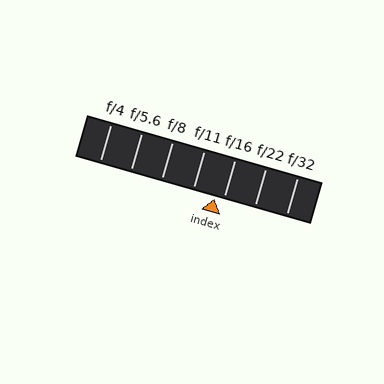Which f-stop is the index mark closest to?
The index mark is closest to f/16.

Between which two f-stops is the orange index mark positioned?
The index mark is between f/11 and f/16.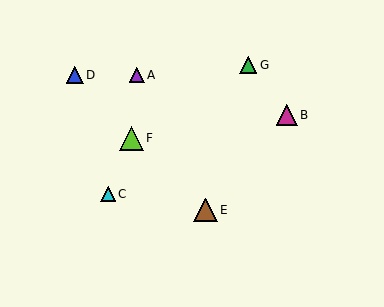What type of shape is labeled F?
Shape F is a lime triangle.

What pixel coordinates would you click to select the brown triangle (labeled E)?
Click at (205, 210) to select the brown triangle E.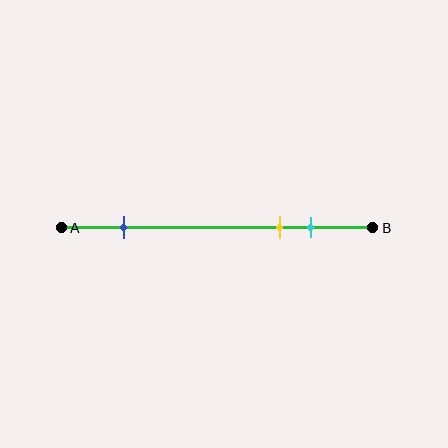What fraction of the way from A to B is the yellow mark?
The yellow mark is approximately 70% (0.7) of the way from A to B.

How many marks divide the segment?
There are 3 marks dividing the segment.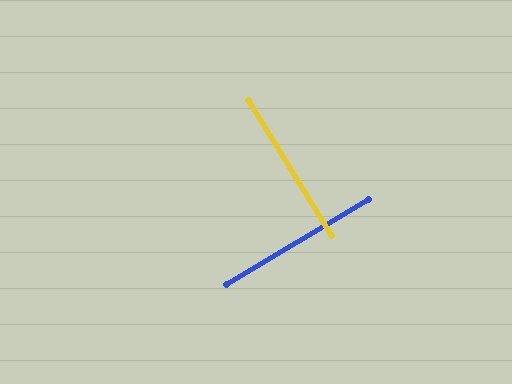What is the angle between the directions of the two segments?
Approximately 89 degrees.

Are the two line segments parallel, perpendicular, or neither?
Perpendicular — they meet at approximately 89°.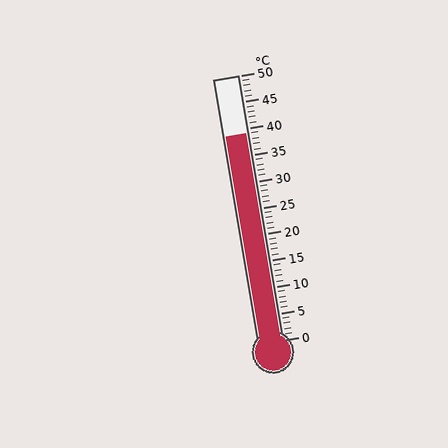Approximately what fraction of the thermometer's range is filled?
The thermometer is filled to approximately 80% of its range.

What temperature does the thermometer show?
The thermometer shows approximately 39°C.